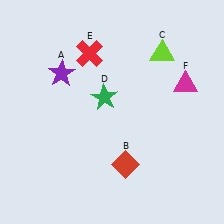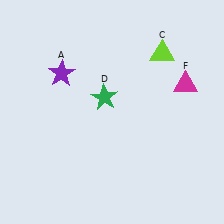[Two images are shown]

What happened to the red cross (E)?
The red cross (E) was removed in Image 2. It was in the top-left area of Image 1.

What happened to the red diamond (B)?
The red diamond (B) was removed in Image 2. It was in the bottom-right area of Image 1.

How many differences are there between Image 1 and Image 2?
There are 2 differences between the two images.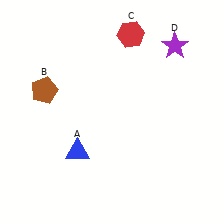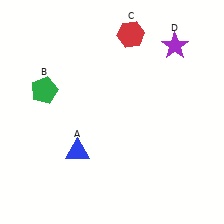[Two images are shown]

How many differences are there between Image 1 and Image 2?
There is 1 difference between the two images.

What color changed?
The pentagon (B) changed from brown in Image 1 to green in Image 2.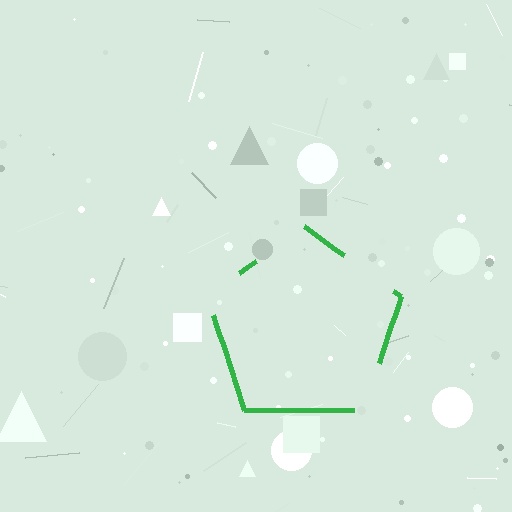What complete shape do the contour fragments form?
The contour fragments form a pentagon.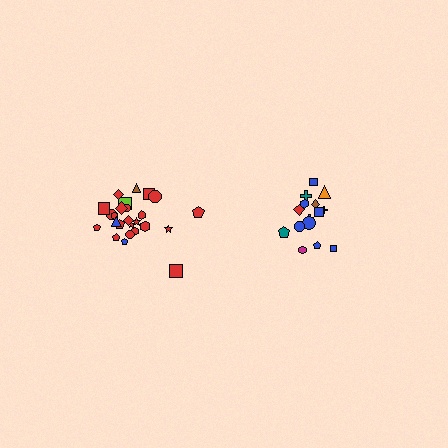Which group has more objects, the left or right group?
The left group.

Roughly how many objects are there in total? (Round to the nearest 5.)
Roughly 40 objects in total.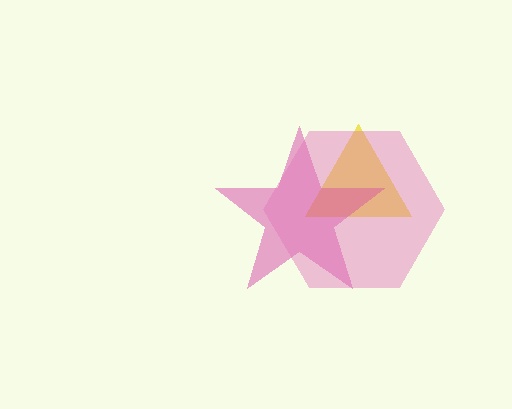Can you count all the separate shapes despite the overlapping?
Yes, there are 3 separate shapes.